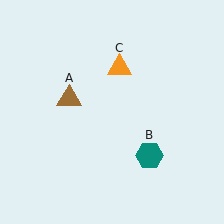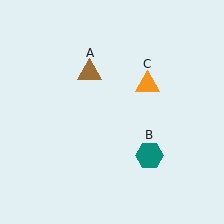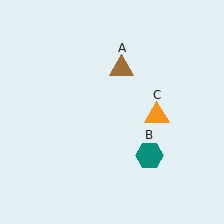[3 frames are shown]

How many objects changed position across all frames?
2 objects changed position: brown triangle (object A), orange triangle (object C).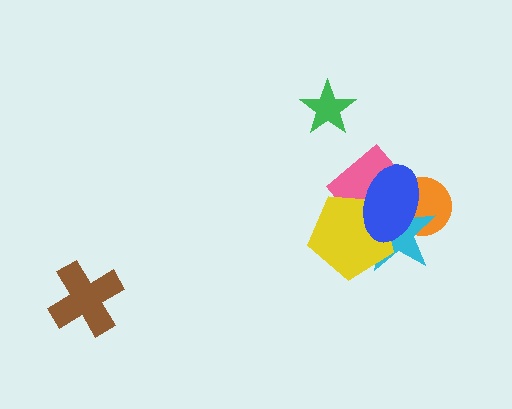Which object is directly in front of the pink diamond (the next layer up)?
The cyan star is directly in front of the pink diamond.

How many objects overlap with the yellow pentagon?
3 objects overlap with the yellow pentagon.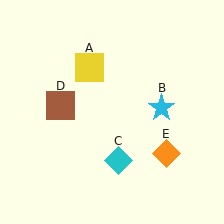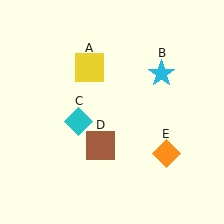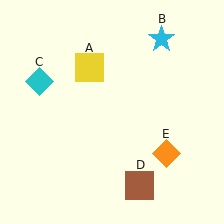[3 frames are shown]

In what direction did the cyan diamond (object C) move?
The cyan diamond (object C) moved up and to the left.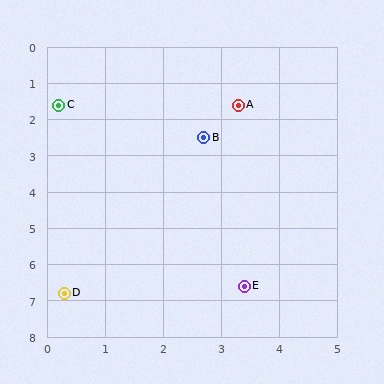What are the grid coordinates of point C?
Point C is at approximately (0.2, 1.6).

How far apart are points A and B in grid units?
Points A and B are about 1.1 grid units apart.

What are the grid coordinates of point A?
Point A is at approximately (3.3, 1.6).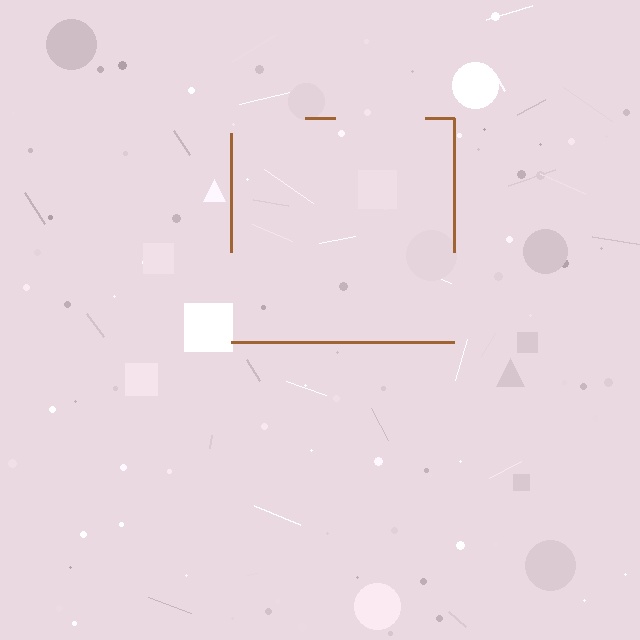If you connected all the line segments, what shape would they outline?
They would outline a square.